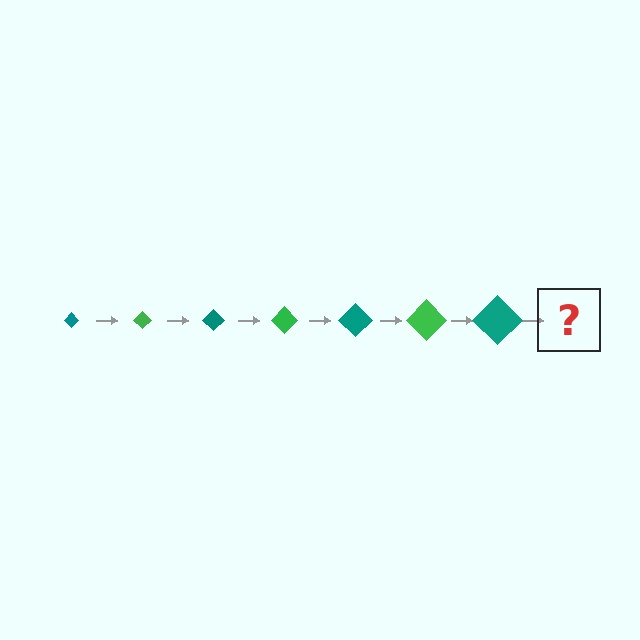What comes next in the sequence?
The next element should be a green diamond, larger than the previous one.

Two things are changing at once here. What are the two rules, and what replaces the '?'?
The two rules are that the diamond grows larger each step and the color cycles through teal and green. The '?' should be a green diamond, larger than the previous one.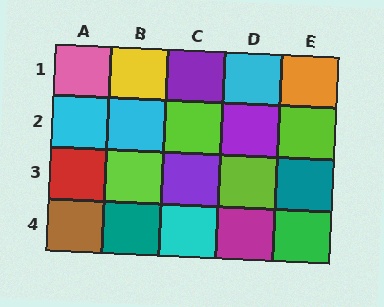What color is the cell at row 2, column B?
Cyan.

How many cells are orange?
1 cell is orange.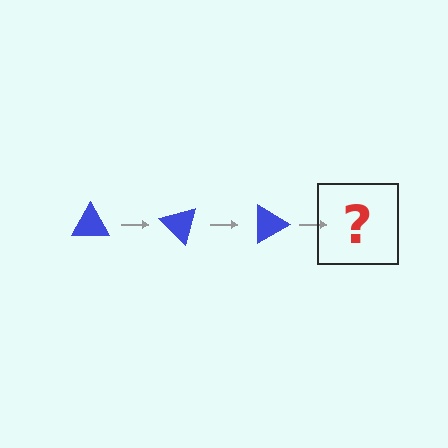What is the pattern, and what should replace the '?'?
The pattern is that the triangle rotates 45 degrees each step. The '?' should be a blue triangle rotated 135 degrees.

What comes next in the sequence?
The next element should be a blue triangle rotated 135 degrees.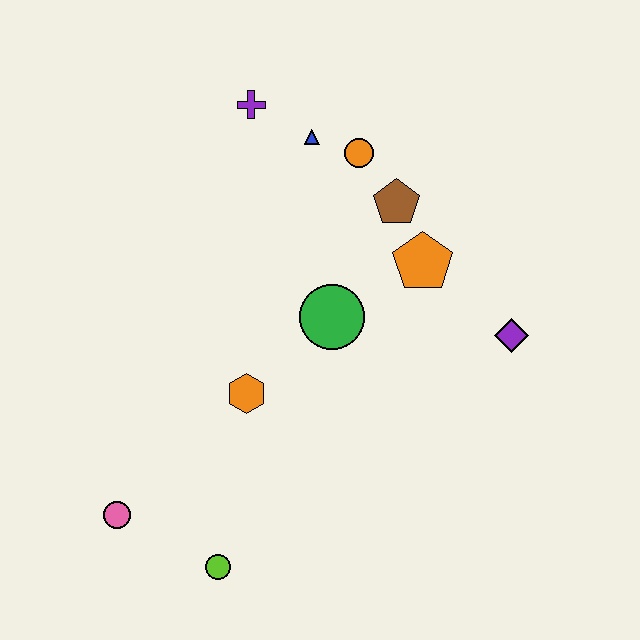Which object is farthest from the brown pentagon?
The pink circle is farthest from the brown pentagon.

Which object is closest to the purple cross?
The blue triangle is closest to the purple cross.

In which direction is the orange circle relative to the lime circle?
The orange circle is above the lime circle.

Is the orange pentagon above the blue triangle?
No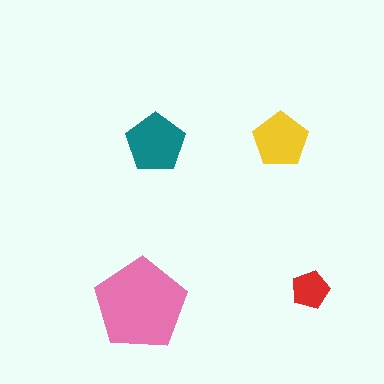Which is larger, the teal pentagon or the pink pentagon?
The pink one.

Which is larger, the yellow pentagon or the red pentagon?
The yellow one.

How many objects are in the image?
There are 4 objects in the image.